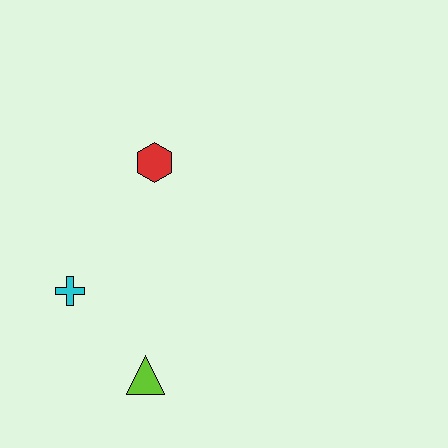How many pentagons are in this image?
There are no pentagons.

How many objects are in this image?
There are 3 objects.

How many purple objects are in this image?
There are no purple objects.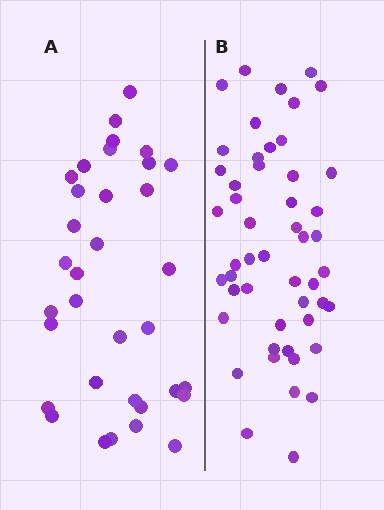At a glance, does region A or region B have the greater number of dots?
Region B (the right region) has more dots.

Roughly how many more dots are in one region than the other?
Region B has approximately 15 more dots than region A.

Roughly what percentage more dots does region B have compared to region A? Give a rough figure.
About 45% more.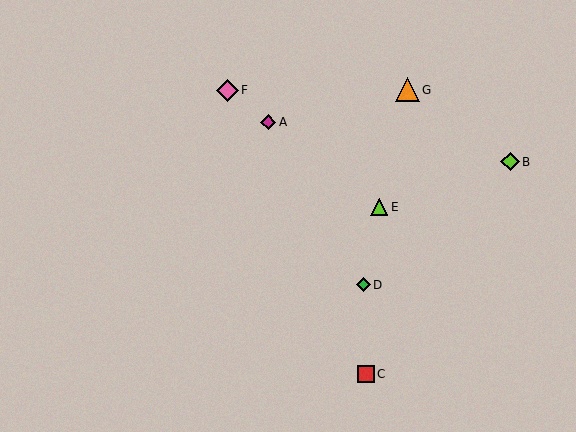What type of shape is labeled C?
Shape C is a red square.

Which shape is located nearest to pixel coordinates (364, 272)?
The green diamond (labeled D) at (363, 285) is nearest to that location.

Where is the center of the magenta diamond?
The center of the magenta diamond is at (268, 122).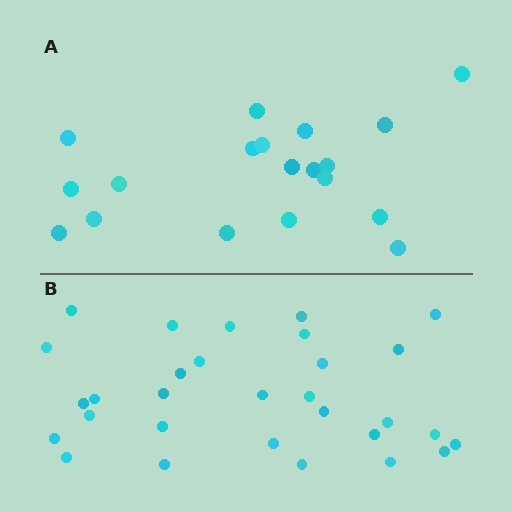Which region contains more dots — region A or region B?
Region B (the bottom region) has more dots.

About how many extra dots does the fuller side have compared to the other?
Region B has roughly 12 or so more dots than region A.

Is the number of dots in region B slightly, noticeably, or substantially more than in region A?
Region B has substantially more. The ratio is roughly 1.6 to 1.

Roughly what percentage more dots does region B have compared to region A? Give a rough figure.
About 60% more.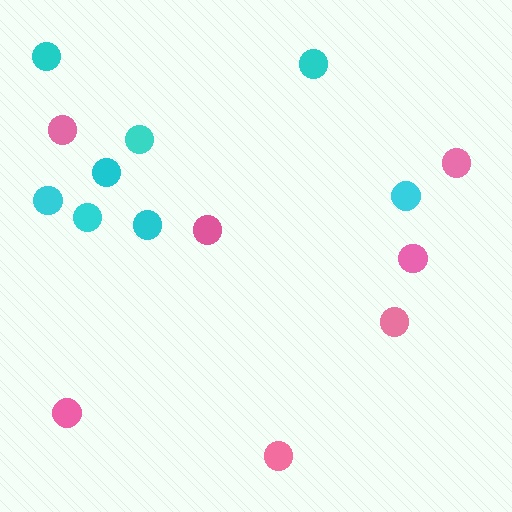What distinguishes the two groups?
There are 2 groups: one group of pink circles (7) and one group of cyan circles (8).